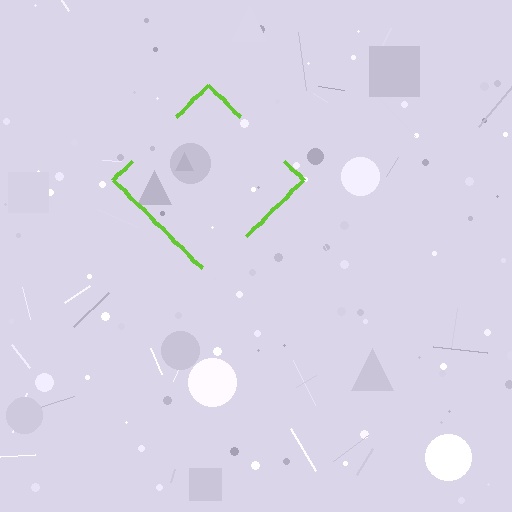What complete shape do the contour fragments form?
The contour fragments form a diamond.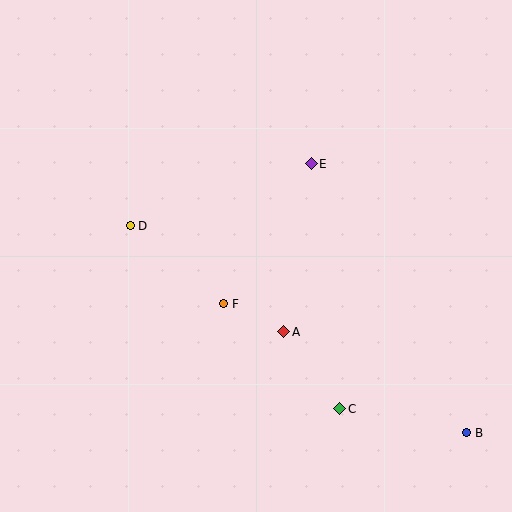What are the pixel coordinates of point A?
Point A is at (284, 332).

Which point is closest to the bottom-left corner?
Point F is closest to the bottom-left corner.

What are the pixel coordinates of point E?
Point E is at (311, 164).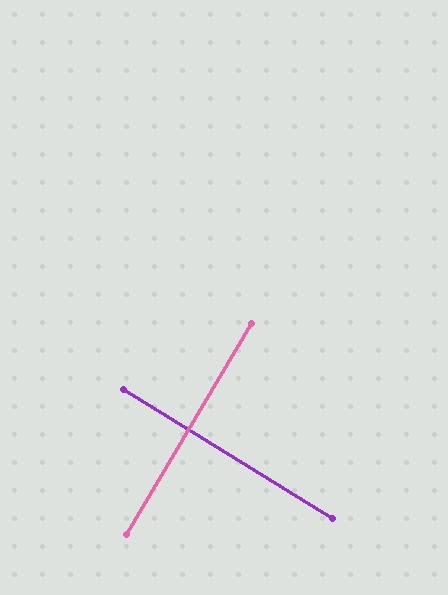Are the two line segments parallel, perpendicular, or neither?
Perpendicular — they meet at approximately 89°.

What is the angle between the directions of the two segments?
Approximately 89 degrees.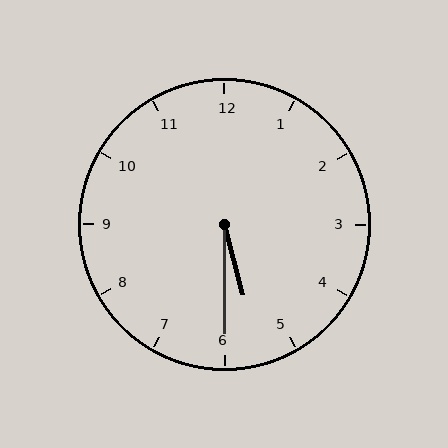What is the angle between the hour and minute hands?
Approximately 15 degrees.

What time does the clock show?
5:30.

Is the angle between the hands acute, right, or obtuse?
It is acute.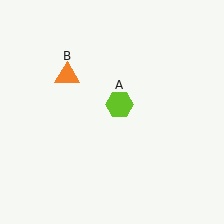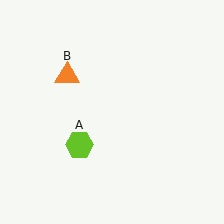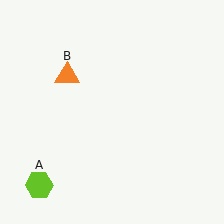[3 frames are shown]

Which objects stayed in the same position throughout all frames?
Orange triangle (object B) remained stationary.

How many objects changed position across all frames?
1 object changed position: lime hexagon (object A).